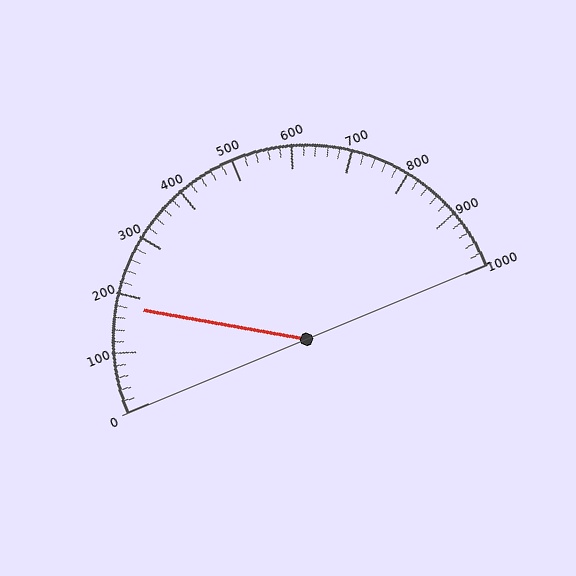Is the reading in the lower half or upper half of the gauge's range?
The reading is in the lower half of the range (0 to 1000).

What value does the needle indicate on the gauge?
The needle indicates approximately 180.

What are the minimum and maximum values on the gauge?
The gauge ranges from 0 to 1000.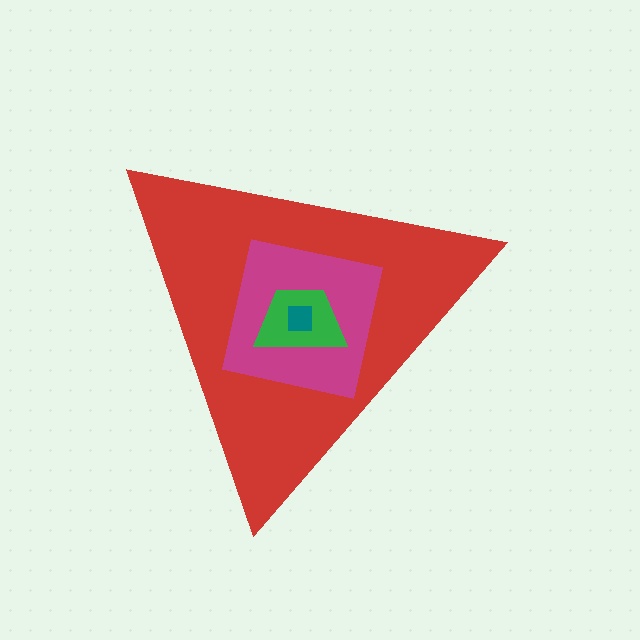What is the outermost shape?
The red triangle.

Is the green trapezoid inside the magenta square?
Yes.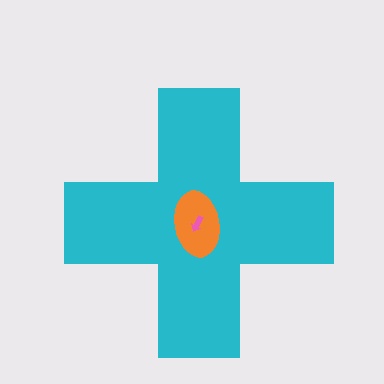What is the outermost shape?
The cyan cross.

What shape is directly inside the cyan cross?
The orange ellipse.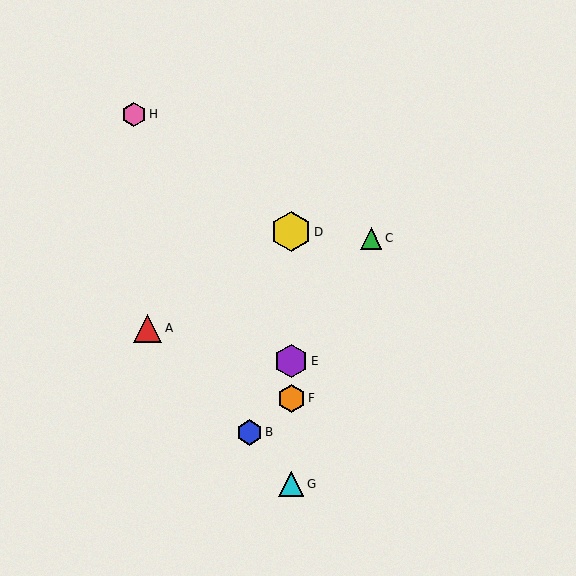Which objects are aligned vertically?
Objects D, E, F, G are aligned vertically.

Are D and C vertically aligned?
No, D is at x≈291 and C is at x≈371.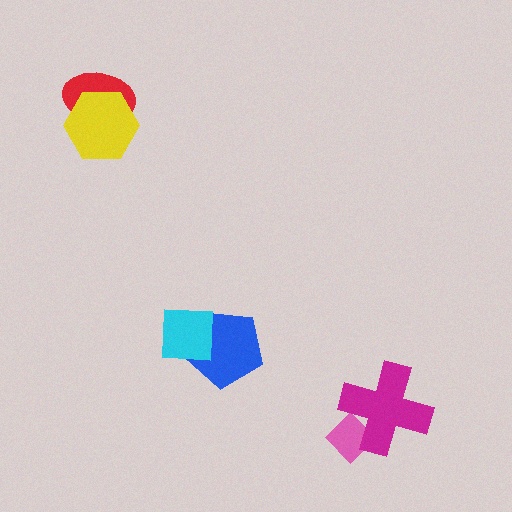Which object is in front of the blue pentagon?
The cyan square is in front of the blue pentagon.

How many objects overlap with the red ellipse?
1 object overlaps with the red ellipse.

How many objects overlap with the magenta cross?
1 object overlaps with the magenta cross.